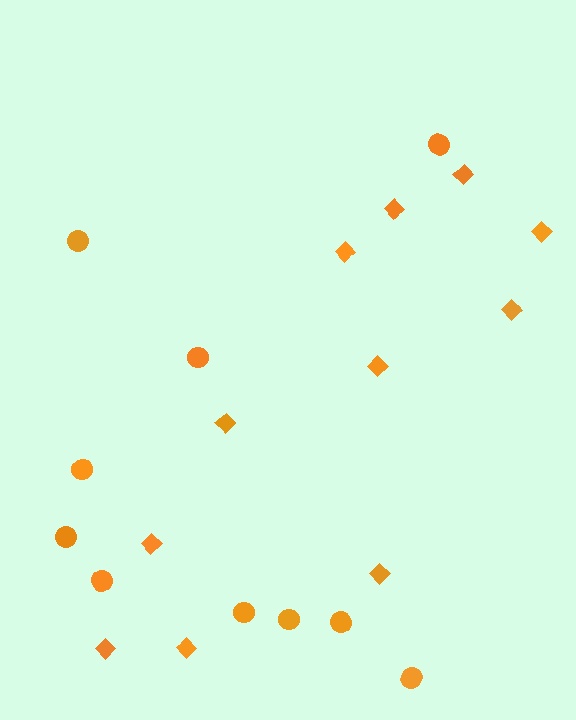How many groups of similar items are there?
There are 2 groups: one group of diamonds (11) and one group of circles (10).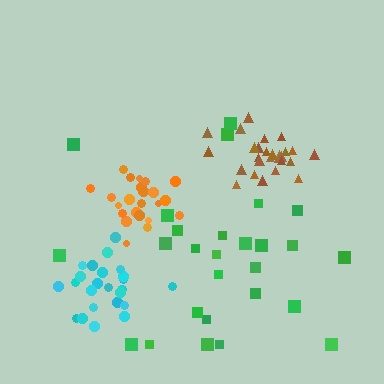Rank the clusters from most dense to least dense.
brown, orange, cyan, green.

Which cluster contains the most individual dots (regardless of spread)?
Brown (28).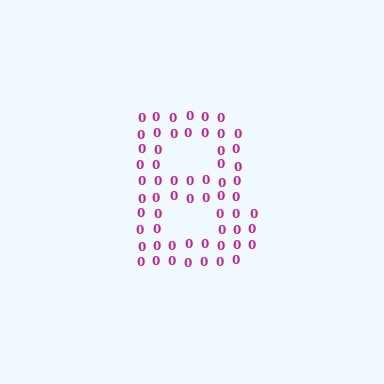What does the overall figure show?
The overall figure shows the letter B.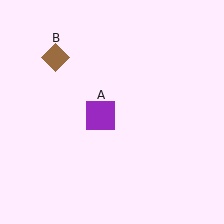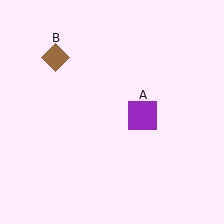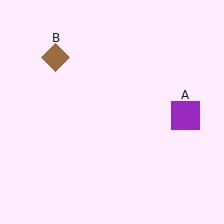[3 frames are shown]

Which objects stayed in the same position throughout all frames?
Brown diamond (object B) remained stationary.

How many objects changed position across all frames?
1 object changed position: purple square (object A).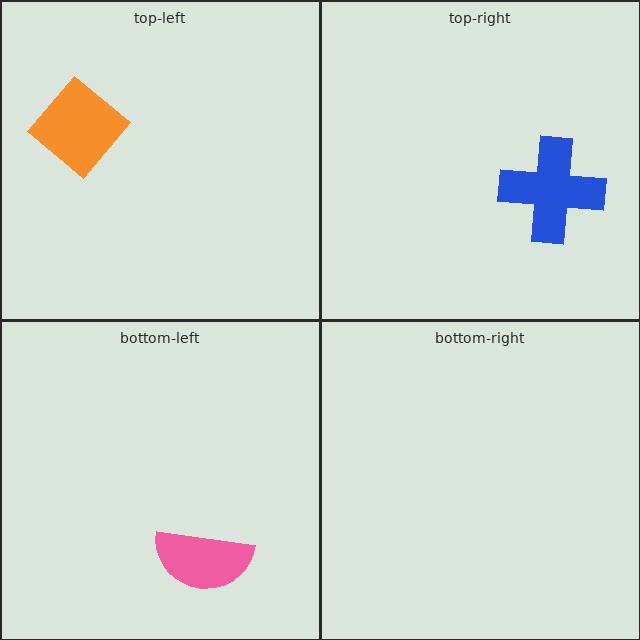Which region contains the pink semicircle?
The bottom-left region.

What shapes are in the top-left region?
The orange diamond.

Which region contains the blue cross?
The top-right region.